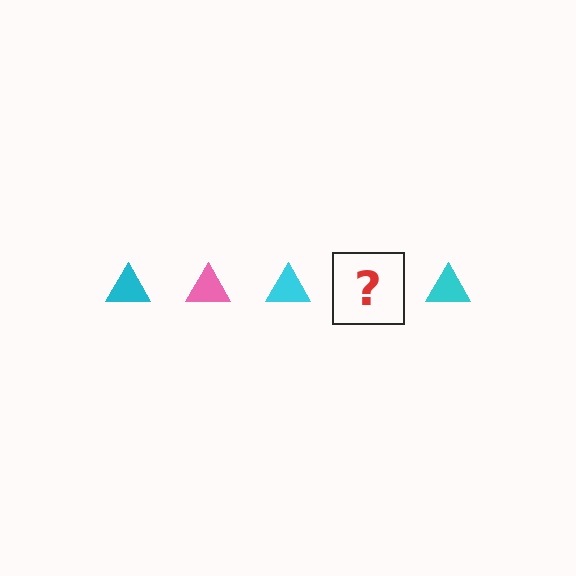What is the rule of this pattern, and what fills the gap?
The rule is that the pattern cycles through cyan, pink triangles. The gap should be filled with a pink triangle.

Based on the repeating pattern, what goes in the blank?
The blank should be a pink triangle.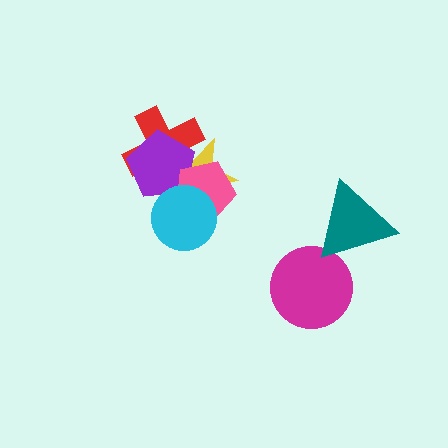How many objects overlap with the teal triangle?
1 object overlaps with the teal triangle.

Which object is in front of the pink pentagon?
The cyan circle is in front of the pink pentagon.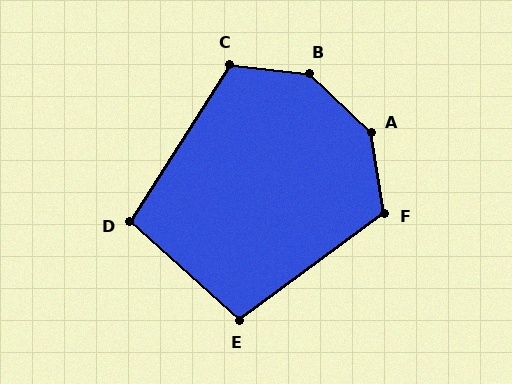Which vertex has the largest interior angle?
B, at approximately 143 degrees.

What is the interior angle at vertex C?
Approximately 116 degrees (obtuse).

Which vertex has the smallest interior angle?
D, at approximately 99 degrees.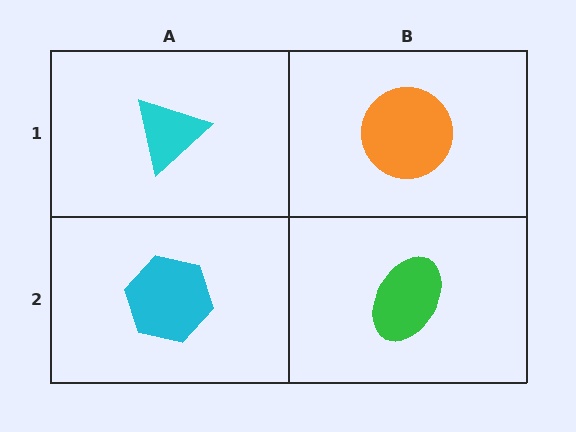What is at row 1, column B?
An orange circle.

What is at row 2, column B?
A green ellipse.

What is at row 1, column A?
A cyan triangle.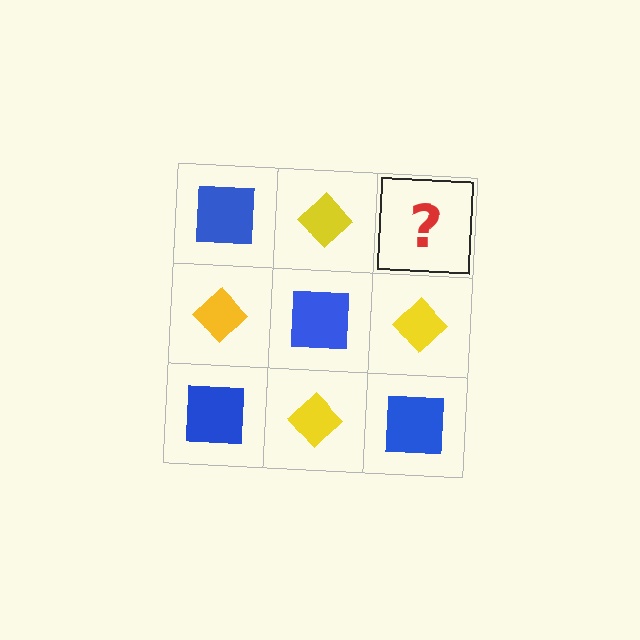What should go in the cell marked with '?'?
The missing cell should contain a blue square.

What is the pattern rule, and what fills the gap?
The rule is that it alternates blue square and yellow diamond in a checkerboard pattern. The gap should be filled with a blue square.